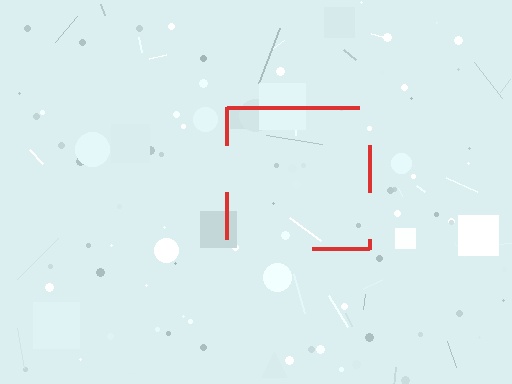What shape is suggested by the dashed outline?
The dashed outline suggests a square.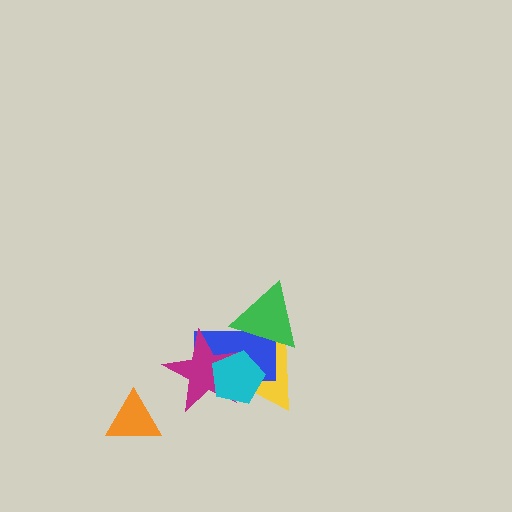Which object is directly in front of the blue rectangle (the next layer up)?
The magenta star is directly in front of the blue rectangle.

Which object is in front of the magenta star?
The cyan pentagon is in front of the magenta star.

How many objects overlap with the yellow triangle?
4 objects overlap with the yellow triangle.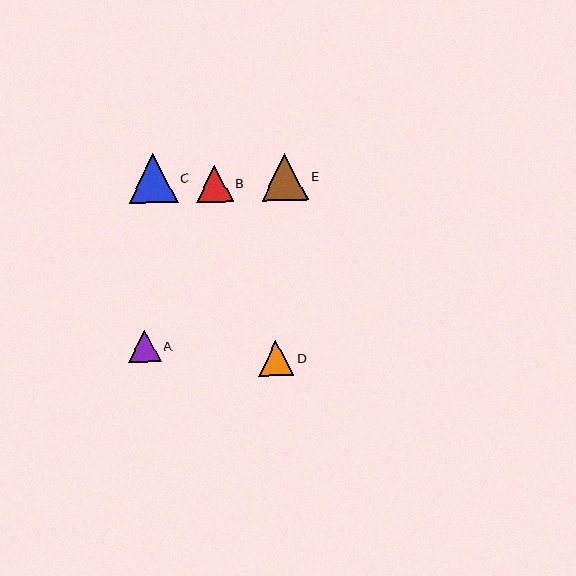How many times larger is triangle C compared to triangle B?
Triangle C is approximately 1.3 times the size of triangle B.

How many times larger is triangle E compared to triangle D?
Triangle E is approximately 1.3 times the size of triangle D.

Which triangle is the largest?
Triangle C is the largest with a size of approximately 49 pixels.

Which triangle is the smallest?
Triangle A is the smallest with a size of approximately 32 pixels.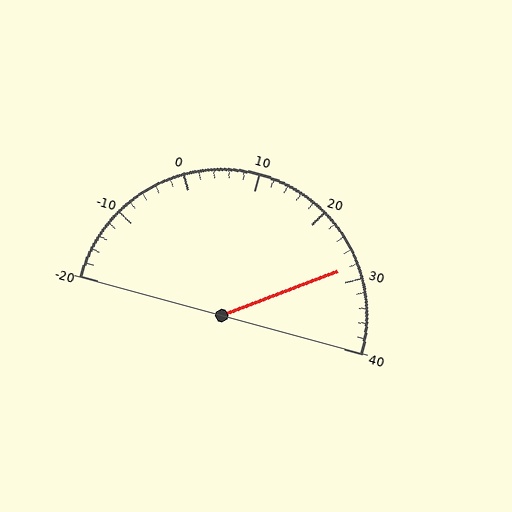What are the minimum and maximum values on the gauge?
The gauge ranges from -20 to 40.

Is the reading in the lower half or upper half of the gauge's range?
The reading is in the upper half of the range (-20 to 40).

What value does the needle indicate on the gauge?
The needle indicates approximately 28.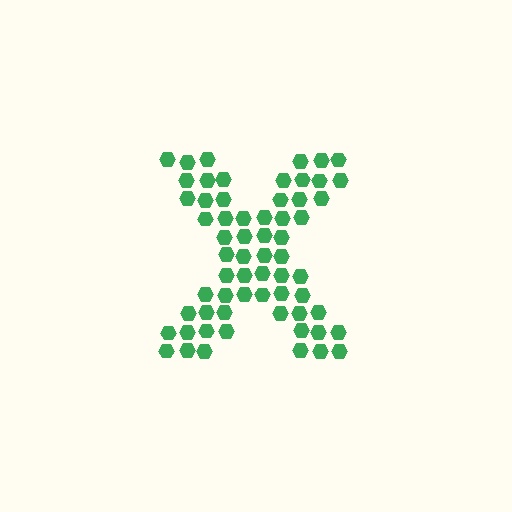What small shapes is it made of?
It is made of small hexagons.